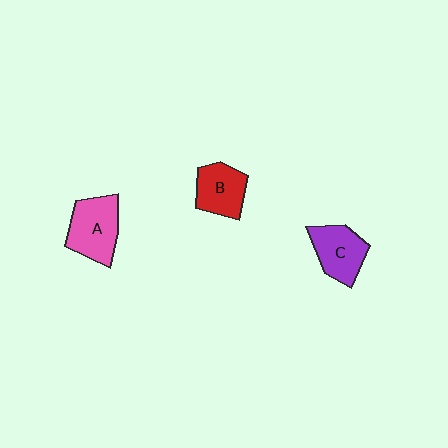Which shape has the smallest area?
Shape B (red).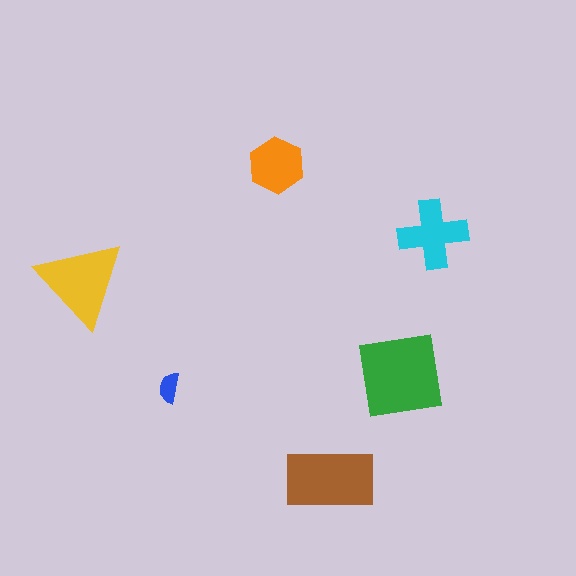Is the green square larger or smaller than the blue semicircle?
Larger.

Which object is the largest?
The green square.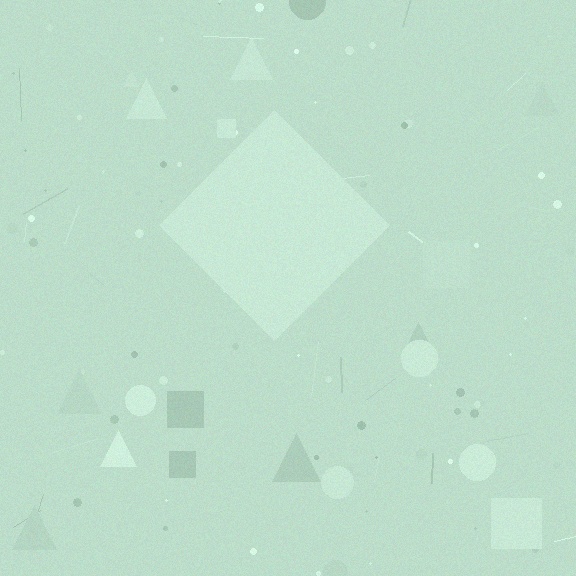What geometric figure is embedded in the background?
A diamond is embedded in the background.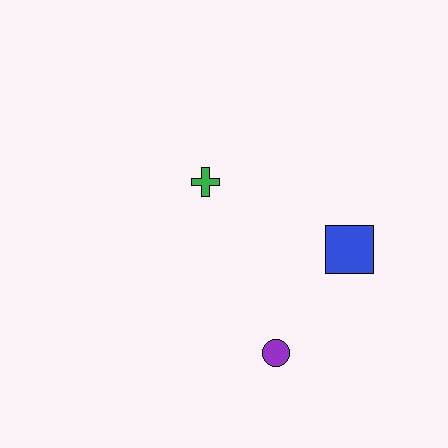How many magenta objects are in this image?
There are no magenta objects.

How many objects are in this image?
There are 3 objects.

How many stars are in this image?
There are no stars.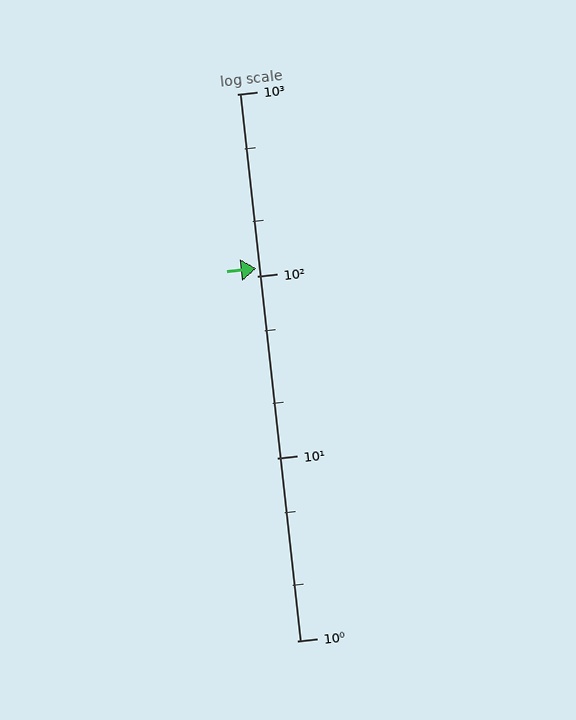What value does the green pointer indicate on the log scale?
The pointer indicates approximately 110.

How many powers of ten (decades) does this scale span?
The scale spans 3 decades, from 1 to 1000.